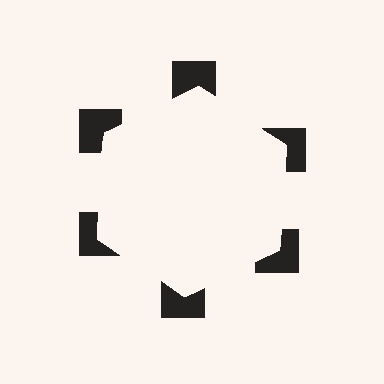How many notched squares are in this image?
There are 6 — one at each vertex of the illusory hexagon.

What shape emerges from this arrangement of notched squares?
An illusory hexagon — its edges are inferred from the aligned wedge cuts in the notched squares, not physically drawn.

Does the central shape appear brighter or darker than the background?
It typically appears slightly brighter than the background, even though no actual brightness change is drawn.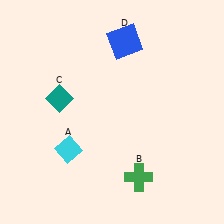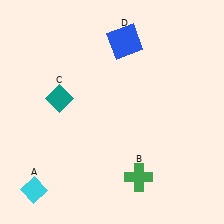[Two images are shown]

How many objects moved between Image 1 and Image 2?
1 object moved between the two images.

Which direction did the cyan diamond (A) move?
The cyan diamond (A) moved down.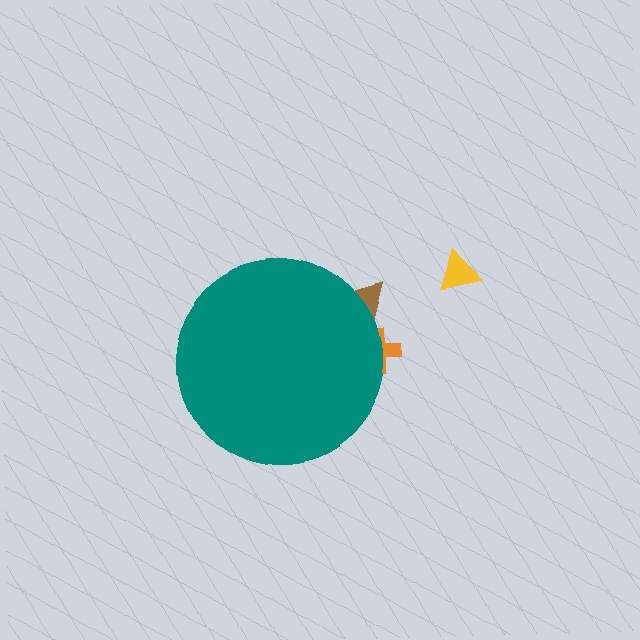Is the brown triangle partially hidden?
Yes, the brown triangle is partially hidden behind the teal circle.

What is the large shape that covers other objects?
A teal circle.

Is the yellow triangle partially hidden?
No, the yellow triangle is fully visible.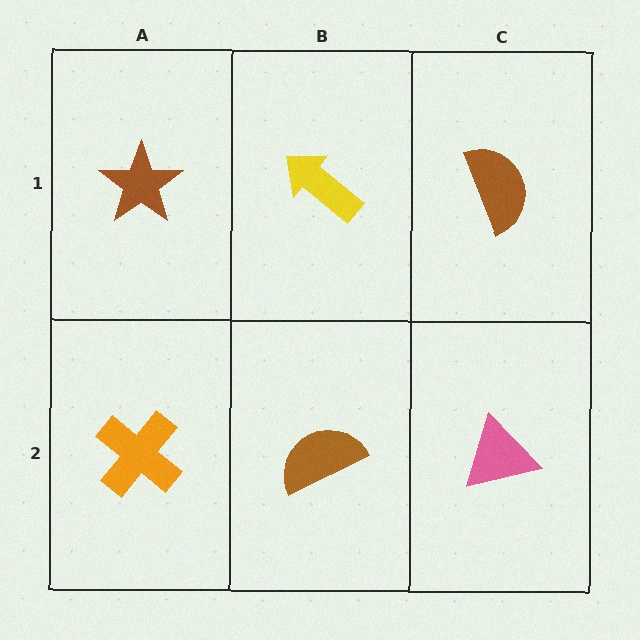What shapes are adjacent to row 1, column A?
An orange cross (row 2, column A), a yellow arrow (row 1, column B).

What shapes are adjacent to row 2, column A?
A brown star (row 1, column A), a brown semicircle (row 2, column B).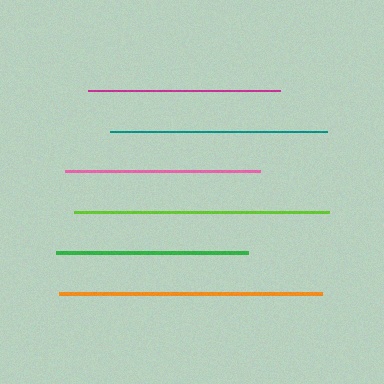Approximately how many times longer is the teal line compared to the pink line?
The teal line is approximately 1.1 times the length of the pink line.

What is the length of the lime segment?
The lime segment is approximately 255 pixels long.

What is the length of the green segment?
The green segment is approximately 192 pixels long.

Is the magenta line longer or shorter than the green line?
The magenta line is longer than the green line.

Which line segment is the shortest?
The green line is the shortest at approximately 192 pixels.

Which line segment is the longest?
The orange line is the longest at approximately 263 pixels.